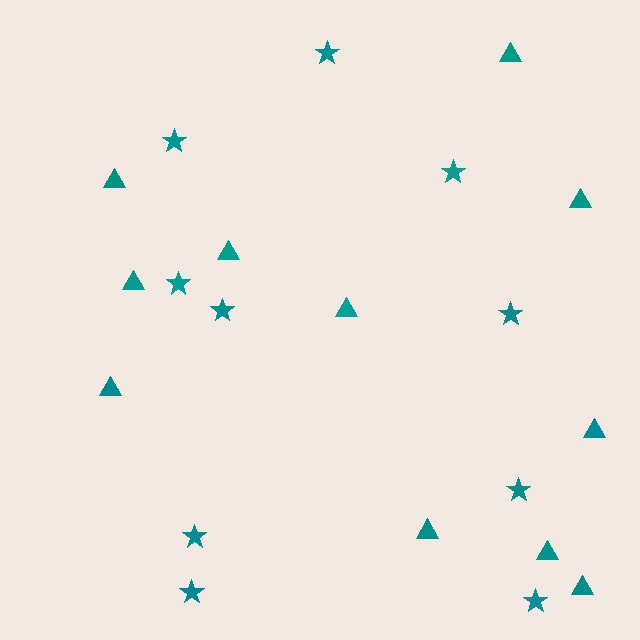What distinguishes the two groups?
There are 2 groups: one group of triangles (11) and one group of stars (10).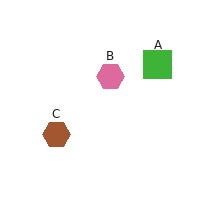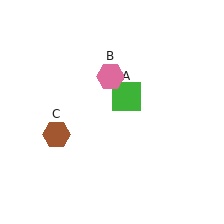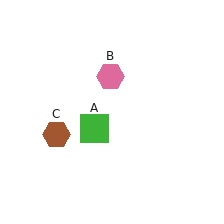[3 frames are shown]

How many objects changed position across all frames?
1 object changed position: green square (object A).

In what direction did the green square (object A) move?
The green square (object A) moved down and to the left.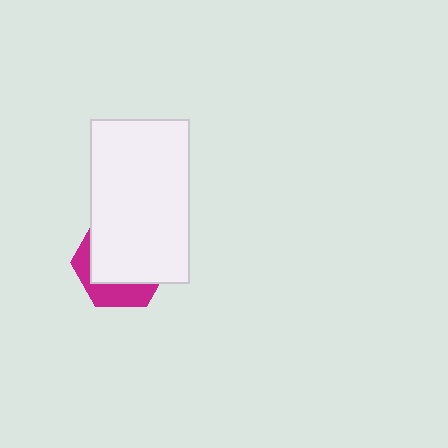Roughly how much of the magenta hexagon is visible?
A small part of it is visible (roughly 31%).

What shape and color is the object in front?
The object in front is a white rectangle.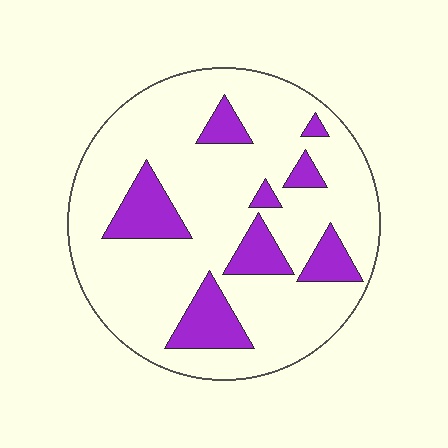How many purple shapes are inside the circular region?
8.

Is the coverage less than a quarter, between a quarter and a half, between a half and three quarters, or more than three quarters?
Less than a quarter.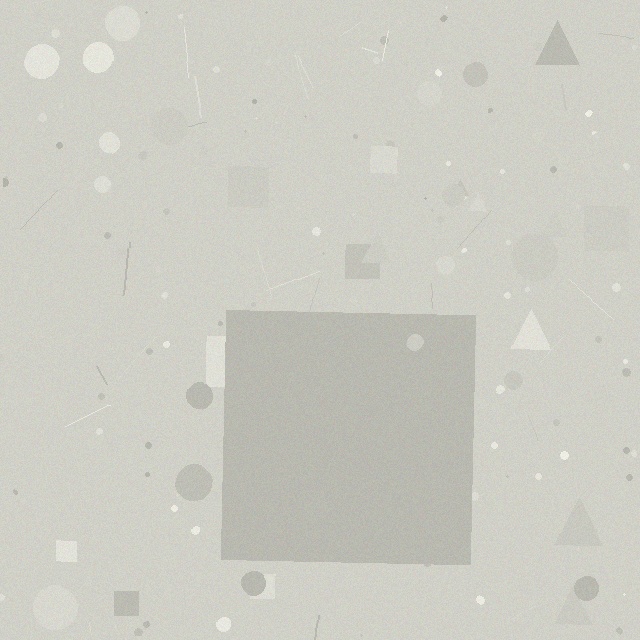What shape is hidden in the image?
A square is hidden in the image.